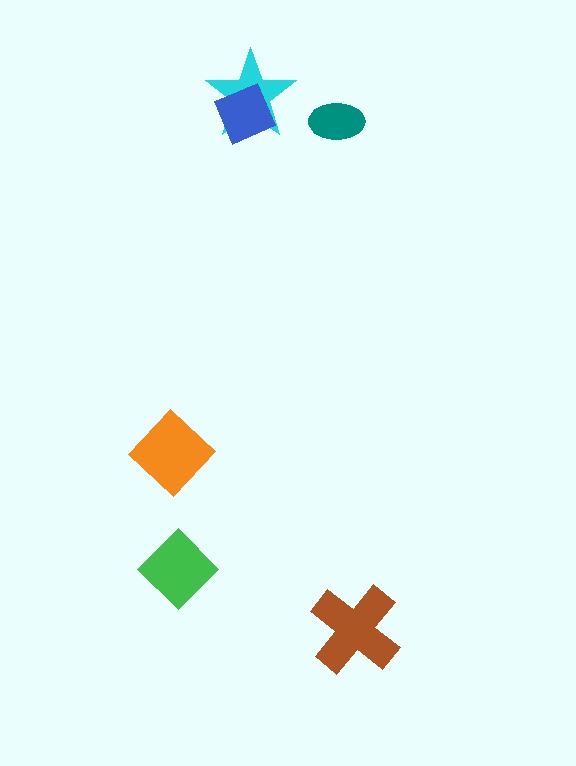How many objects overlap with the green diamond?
0 objects overlap with the green diamond.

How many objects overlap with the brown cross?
0 objects overlap with the brown cross.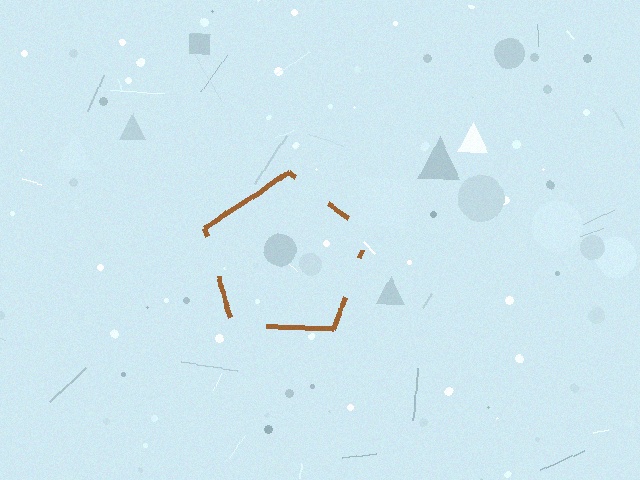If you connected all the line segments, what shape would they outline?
They would outline a pentagon.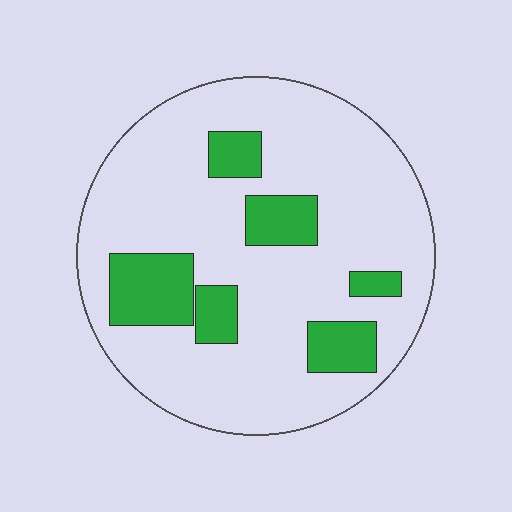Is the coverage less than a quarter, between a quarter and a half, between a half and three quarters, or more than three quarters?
Less than a quarter.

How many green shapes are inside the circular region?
6.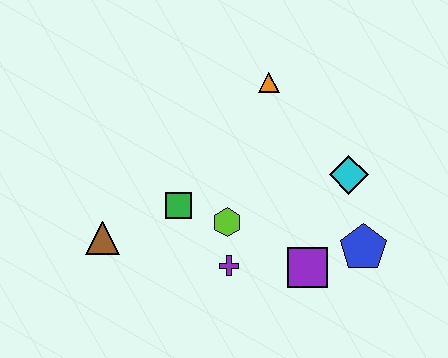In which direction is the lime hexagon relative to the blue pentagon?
The lime hexagon is to the left of the blue pentagon.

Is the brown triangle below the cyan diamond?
Yes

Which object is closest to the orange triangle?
The cyan diamond is closest to the orange triangle.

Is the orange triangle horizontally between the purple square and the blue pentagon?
No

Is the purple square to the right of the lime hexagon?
Yes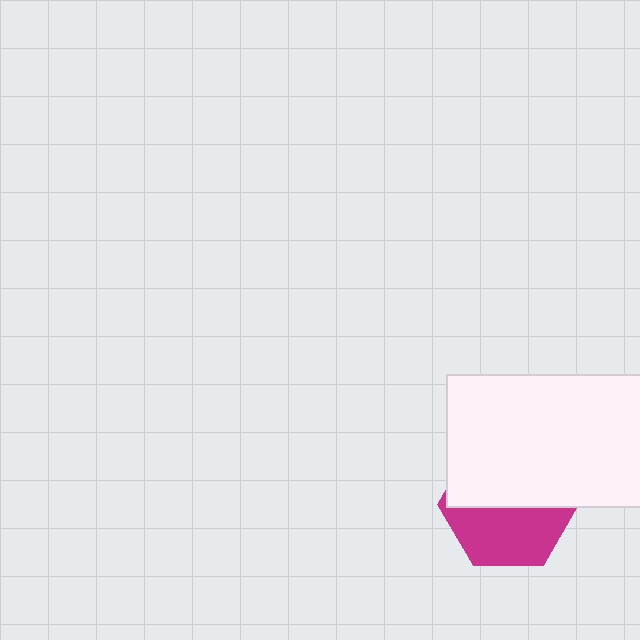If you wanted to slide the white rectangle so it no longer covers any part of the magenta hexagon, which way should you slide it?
Slide it up — that is the most direct way to separate the two shapes.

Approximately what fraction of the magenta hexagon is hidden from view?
Roughly 53% of the magenta hexagon is hidden behind the white rectangle.